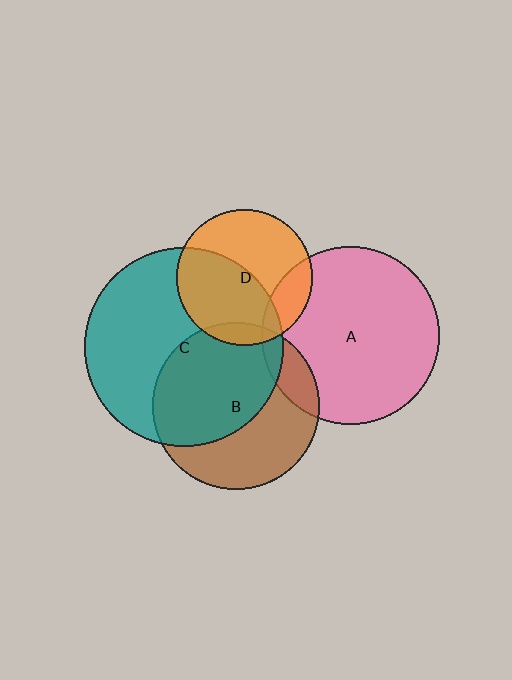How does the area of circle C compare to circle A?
Approximately 1.3 times.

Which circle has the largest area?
Circle C (teal).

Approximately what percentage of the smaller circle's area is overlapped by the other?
Approximately 15%.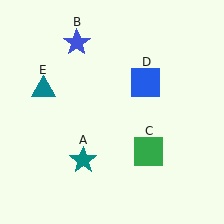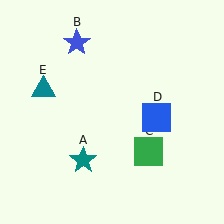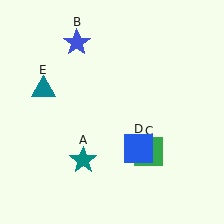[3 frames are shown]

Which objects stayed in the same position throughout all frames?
Teal star (object A) and blue star (object B) and green square (object C) and teal triangle (object E) remained stationary.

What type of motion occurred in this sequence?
The blue square (object D) rotated clockwise around the center of the scene.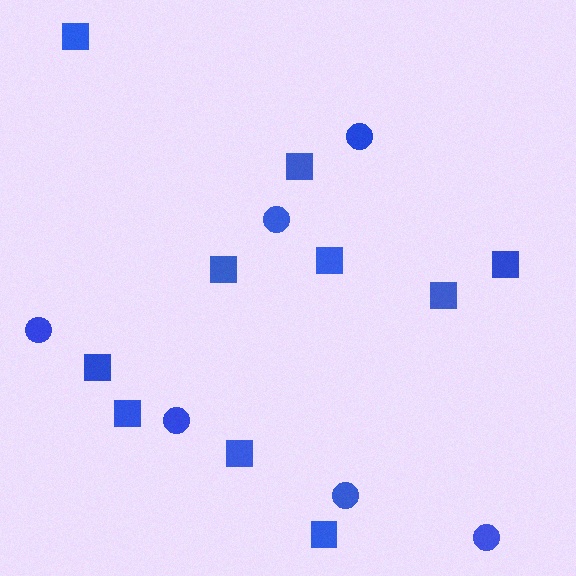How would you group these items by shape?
There are 2 groups: one group of squares (10) and one group of circles (6).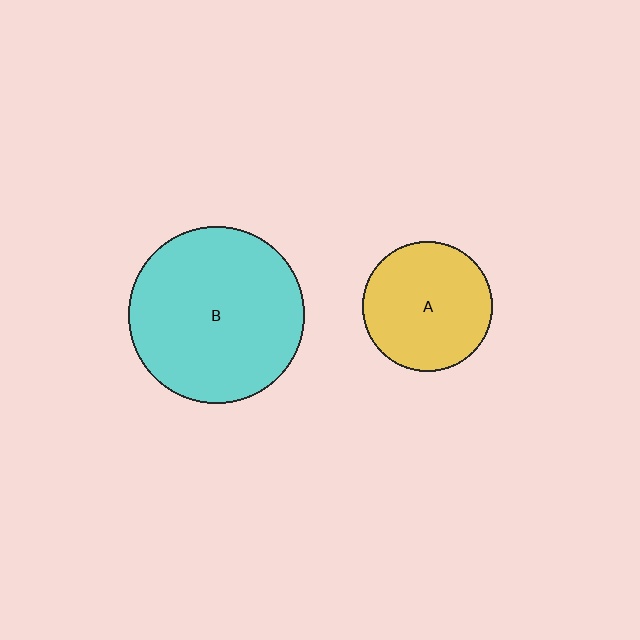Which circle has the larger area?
Circle B (cyan).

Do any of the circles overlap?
No, none of the circles overlap.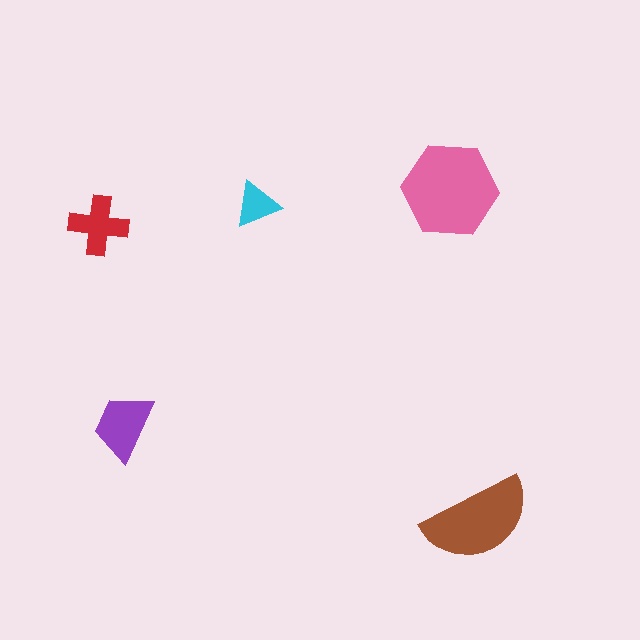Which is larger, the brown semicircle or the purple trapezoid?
The brown semicircle.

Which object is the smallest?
The cyan triangle.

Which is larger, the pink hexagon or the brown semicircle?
The pink hexagon.